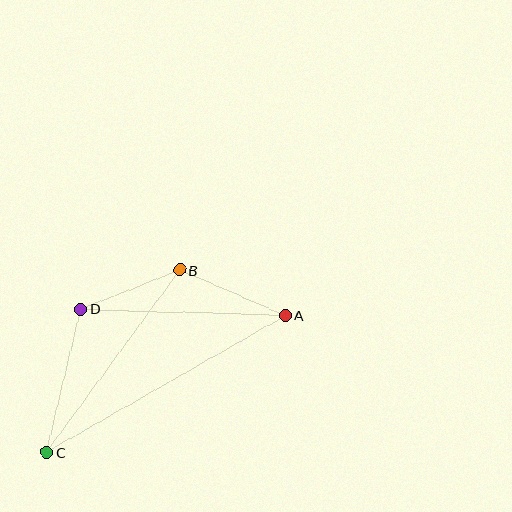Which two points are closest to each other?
Points B and D are closest to each other.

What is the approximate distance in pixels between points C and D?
The distance between C and D is approximately 148 pixels.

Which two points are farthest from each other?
Points A and C are farthest from each other.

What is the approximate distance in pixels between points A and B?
The distance between A and B is approximately 115 pixels.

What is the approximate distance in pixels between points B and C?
The distance between B and C is approximately 226 pixels.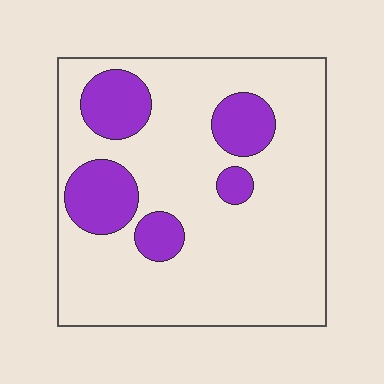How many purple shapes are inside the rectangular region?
5.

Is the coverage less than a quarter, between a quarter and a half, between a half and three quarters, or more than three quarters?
Less than a quarter.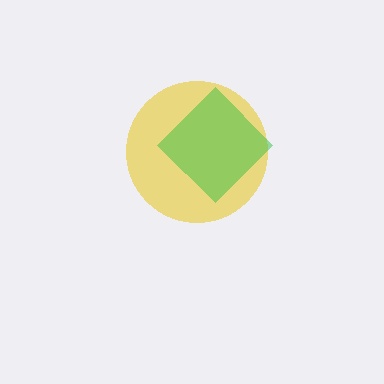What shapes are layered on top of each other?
The layered shapes are: a yellow circle, a green diamond.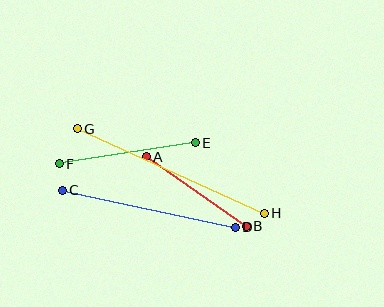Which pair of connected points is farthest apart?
Points G and H are farthest apart.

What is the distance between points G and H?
The distance is approximately 205 pixels.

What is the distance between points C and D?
The distance is approximately 177 pixels.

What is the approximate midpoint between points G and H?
The midpoint is at approximately (171, 171) pixels.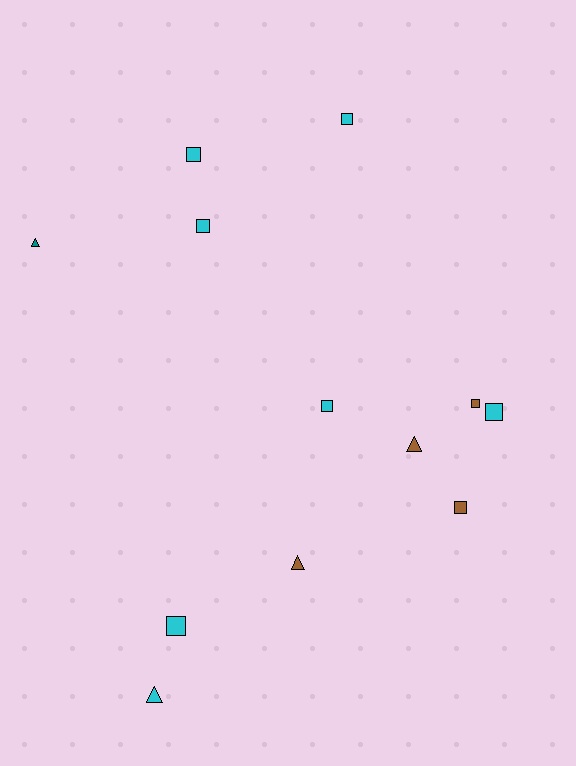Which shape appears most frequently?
Square, with 8 objects.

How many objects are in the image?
There are 12 objects.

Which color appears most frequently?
Cyan, with 7 objects.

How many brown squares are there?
There are 2 brown squares.